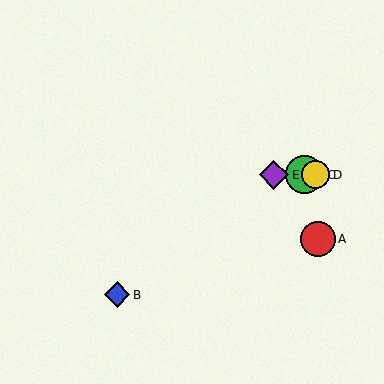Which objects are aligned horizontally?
Objects C, D, E are aligned horizontally.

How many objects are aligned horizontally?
3 objects (C, D, E) are aligned horizontally.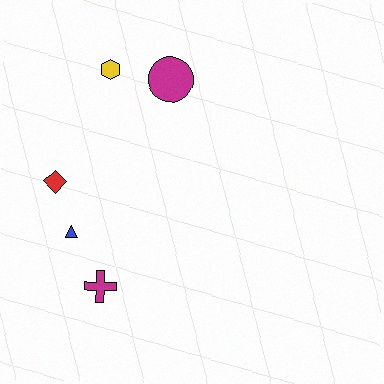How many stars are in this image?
There are no stars.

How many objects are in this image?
There are 5 objects.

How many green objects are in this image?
There are no green objects.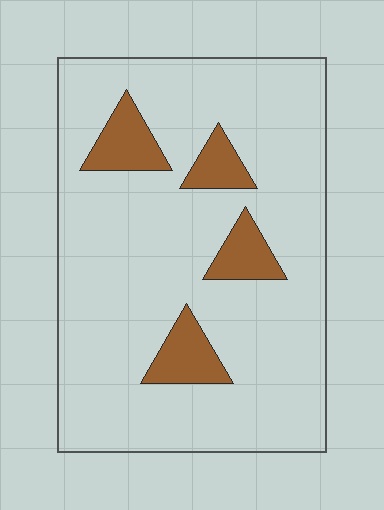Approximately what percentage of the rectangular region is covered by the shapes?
Approximately 15%.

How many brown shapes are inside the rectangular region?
4.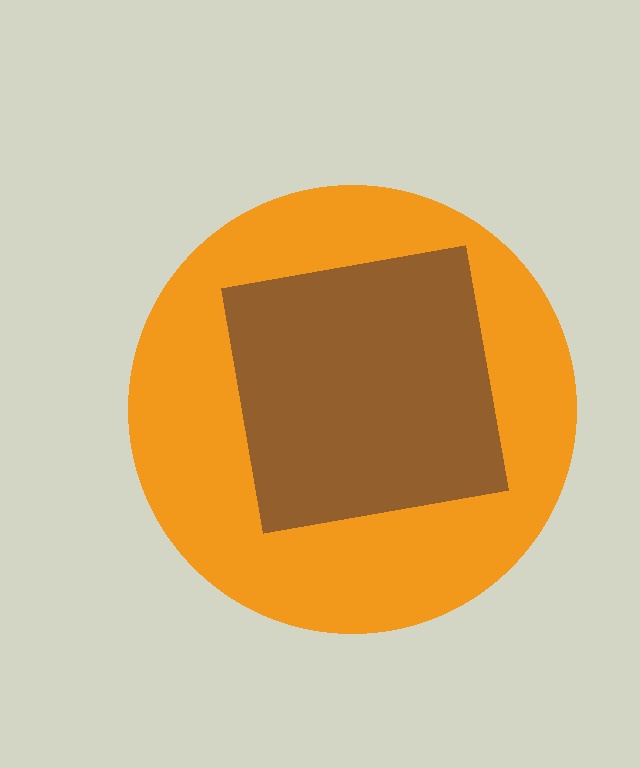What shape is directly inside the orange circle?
The brown square.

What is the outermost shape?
The orange circle.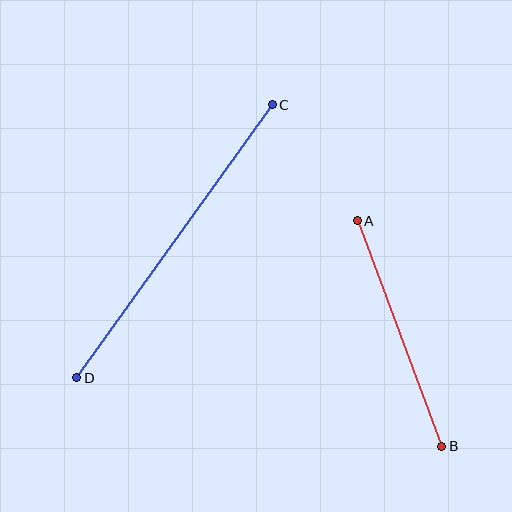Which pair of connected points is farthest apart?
Points C and D are farthest apart.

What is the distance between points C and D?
The distance is approximately 336 pixels.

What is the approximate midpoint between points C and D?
The midpoint is at approximately (174, 241) pixels.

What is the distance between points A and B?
The distance is approximately 241 pixels.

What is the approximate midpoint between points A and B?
The midpoint is at approximately (400, 334) pixels.